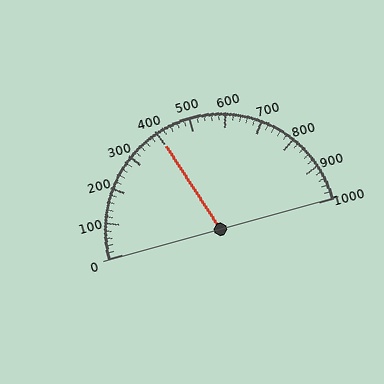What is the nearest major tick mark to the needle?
The nearest major tick mark is 400.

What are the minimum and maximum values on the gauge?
The gauge ranges from 0 to 1000.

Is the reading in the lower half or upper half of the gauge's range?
The reading is in the lower half of the range (0 to 1000).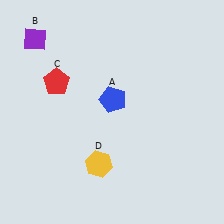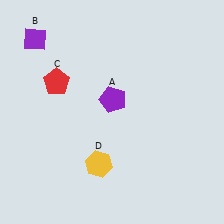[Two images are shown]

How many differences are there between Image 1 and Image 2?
There is 1 difference between the two images.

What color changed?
The pentagon (A) changed from blue in Image 1 to purple in Image 2.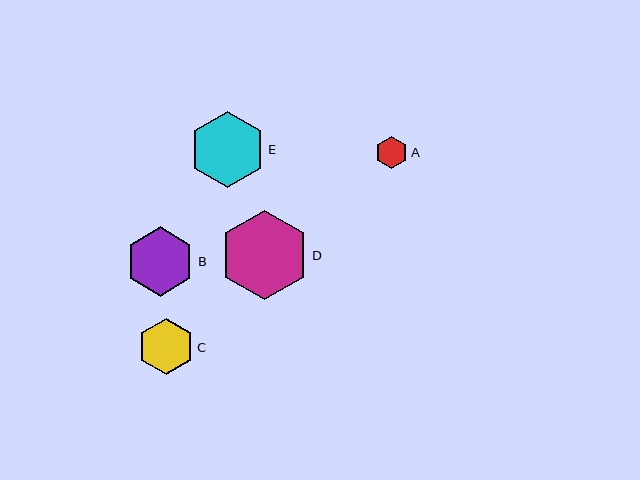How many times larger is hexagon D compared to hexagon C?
Hexagon D is approximately 1.6 times the size of hexagon C.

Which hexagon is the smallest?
Hexagon A is the smallest with a size of approximately 32 pixels.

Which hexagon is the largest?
Hexagon D is the largest with a size of approximately 90 pixels.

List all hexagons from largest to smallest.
From largest to smallest: D, E, B, C, A.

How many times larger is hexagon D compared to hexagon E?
Hexagon D is approximately 1.2 times the size of hexagon E.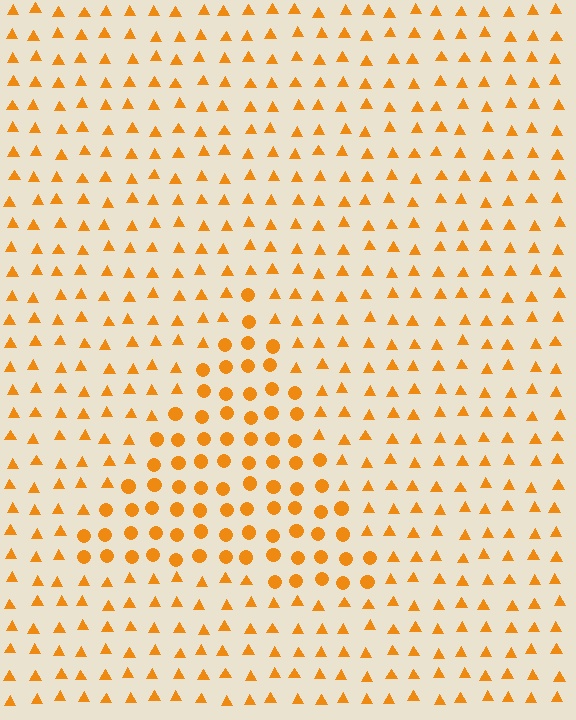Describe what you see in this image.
The image is filled with small orange elements arranged in a uniform grid. A triangle-shaped region contains circles, while the surrounding area contains triangles. The boundary is defined purely by the change in element shape.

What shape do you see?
I see a triangle.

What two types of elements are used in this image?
The image uses circles inside the triangle region and triangles outside it.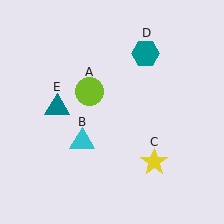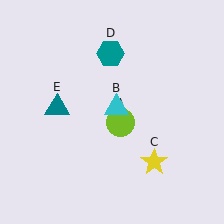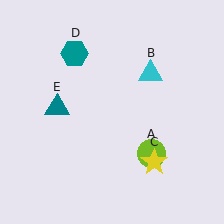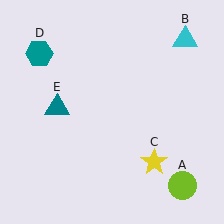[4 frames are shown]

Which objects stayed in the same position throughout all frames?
Yellow star (object C) and teal triangle (object E) remained stationary.